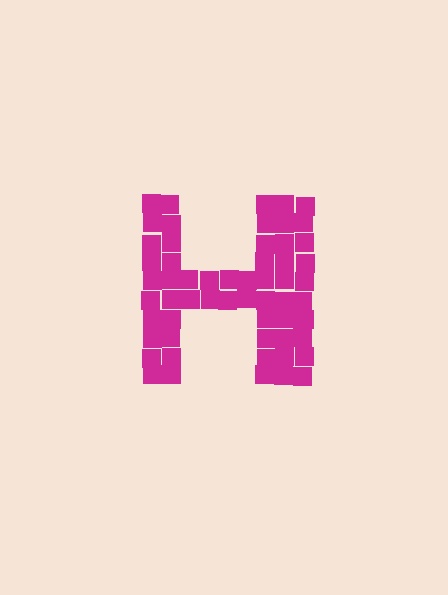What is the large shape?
The large shape is the letter H.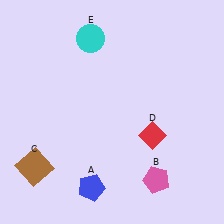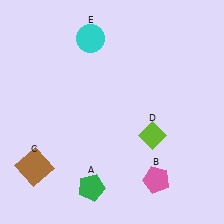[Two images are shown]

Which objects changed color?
A changed from blue to green. D changed from red to lime.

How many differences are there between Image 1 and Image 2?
There are 2 differences between the two images.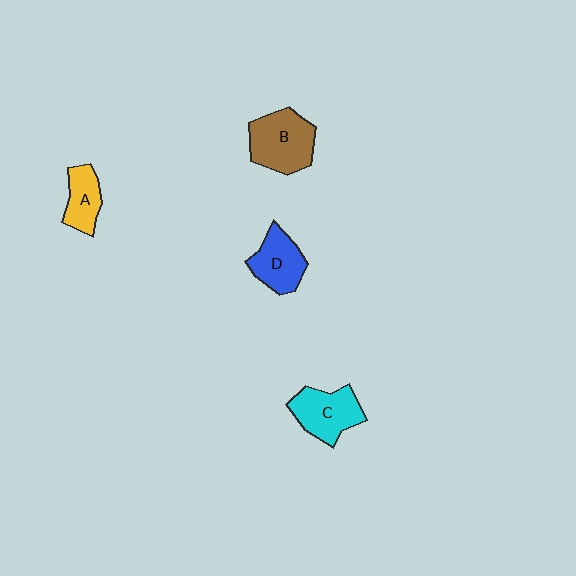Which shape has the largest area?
Shape B (brown).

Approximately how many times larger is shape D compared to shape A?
Approximately 1.3 times.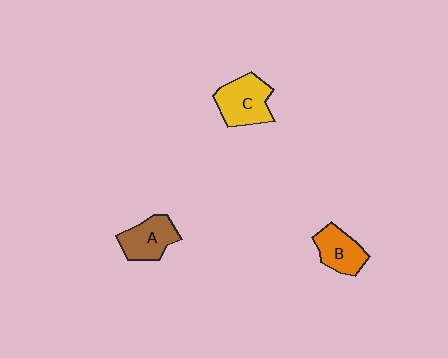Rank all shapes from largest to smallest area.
From largest to smallest: C (yellow), A (brown), B (orange).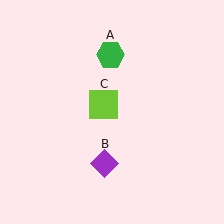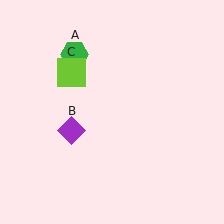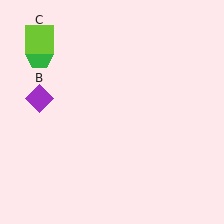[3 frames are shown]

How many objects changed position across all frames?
3 objects changed position: green hexagon (object A), purple diamond (object B), lime square (object C).